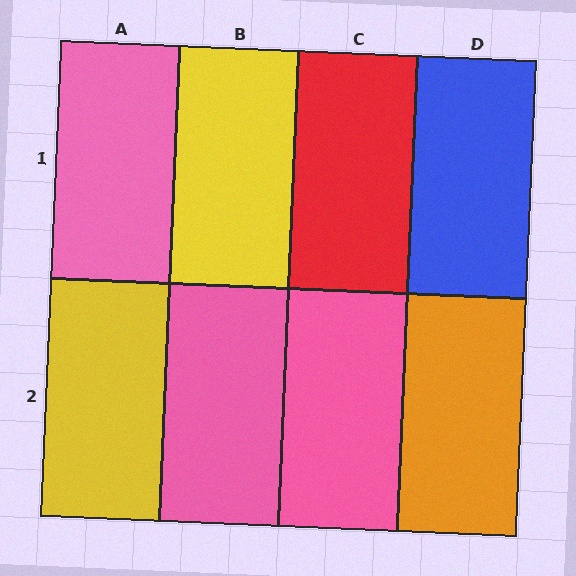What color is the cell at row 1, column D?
Blue.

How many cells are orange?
1 cell is orange.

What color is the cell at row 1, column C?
Red.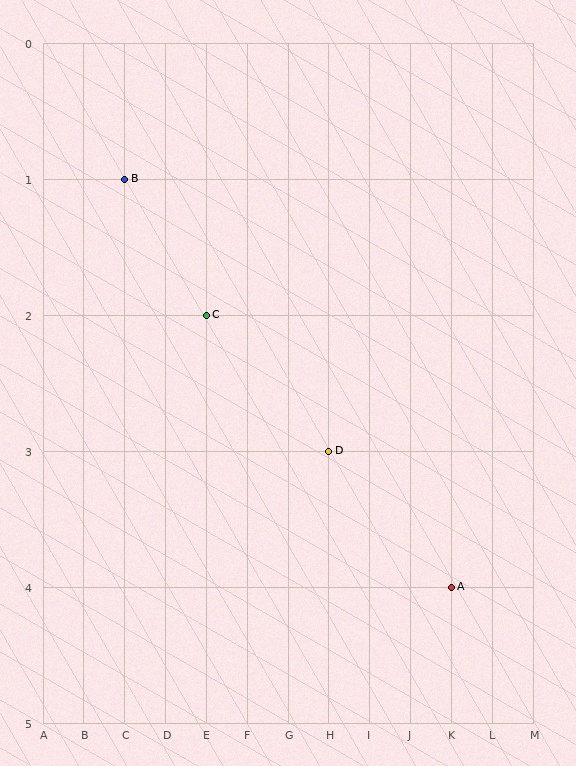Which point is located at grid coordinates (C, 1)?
Point B is at (C, 1).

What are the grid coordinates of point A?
Point A is at grid coordinates (K, 4).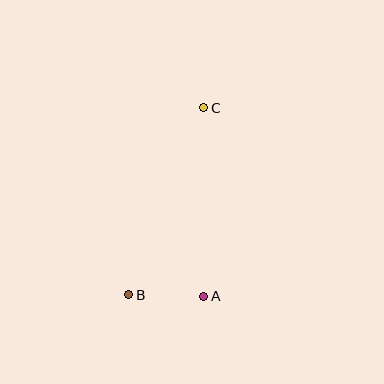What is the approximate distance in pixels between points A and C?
The distance between A and C is approximately 189 pixels.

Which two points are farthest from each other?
Points B and C are farthest from each other.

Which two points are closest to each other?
Points A and B are closest to each other.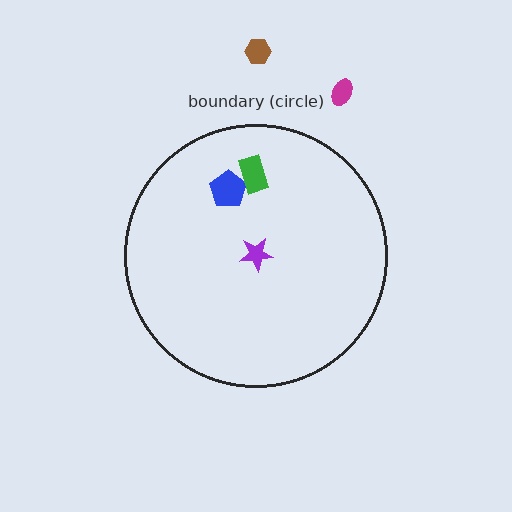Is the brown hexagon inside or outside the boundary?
Outside.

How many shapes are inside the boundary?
3 inside, 2 outside.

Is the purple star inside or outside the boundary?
Inside.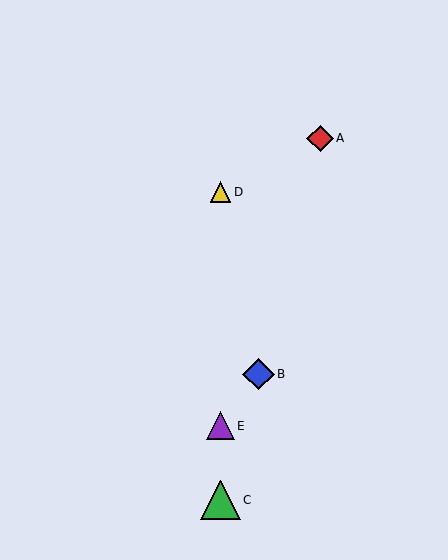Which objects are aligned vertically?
Objects C, D, E are aligned vertically.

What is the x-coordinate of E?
Object E is at x≈221.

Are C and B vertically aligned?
No, C is at x≈221 and B is at x≈259.